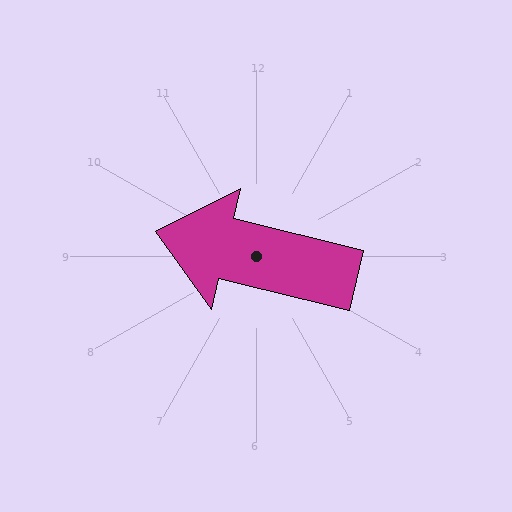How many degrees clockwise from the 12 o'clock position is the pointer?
Approximately 284 degrees.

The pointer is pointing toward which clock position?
Roughly 9 o'clock.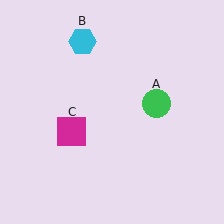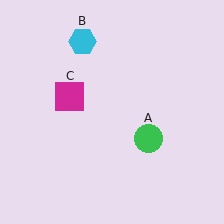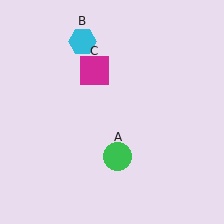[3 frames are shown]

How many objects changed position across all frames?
2 objects changed position: green circle (object A), magenta square (object C).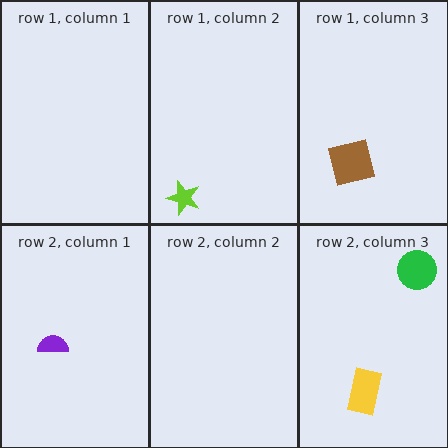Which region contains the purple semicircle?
The row 2, column 1 region.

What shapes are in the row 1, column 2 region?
The lime star.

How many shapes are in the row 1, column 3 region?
1.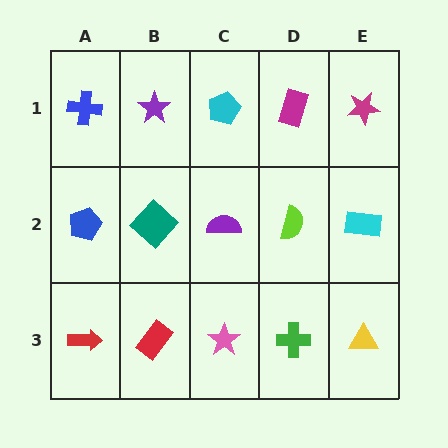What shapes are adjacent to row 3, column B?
A teal diamond (row 2, column B), a red arrow (row 3, column A), a pink star (row 3, column C).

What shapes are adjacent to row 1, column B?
A teal diamond (row 2, column B), a blue cross (row 1, column A), a cyan pentagon (row 1, column C).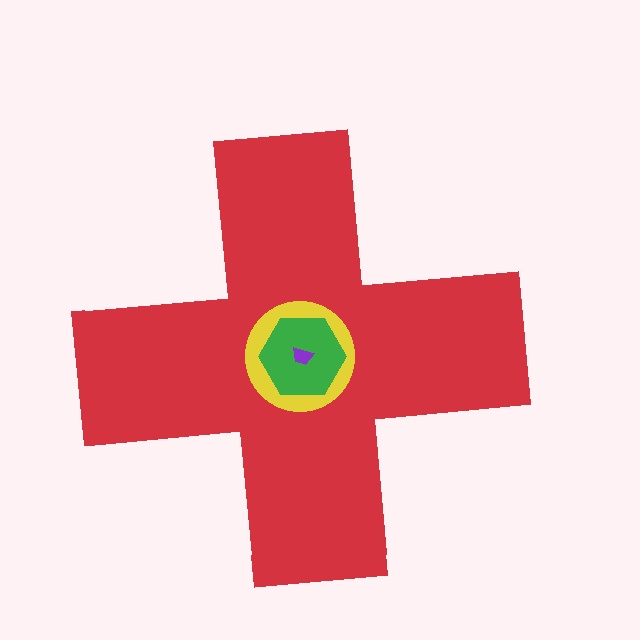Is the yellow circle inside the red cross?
Yes.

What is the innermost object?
The purple trapezoid.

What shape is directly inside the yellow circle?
The green hexagon.